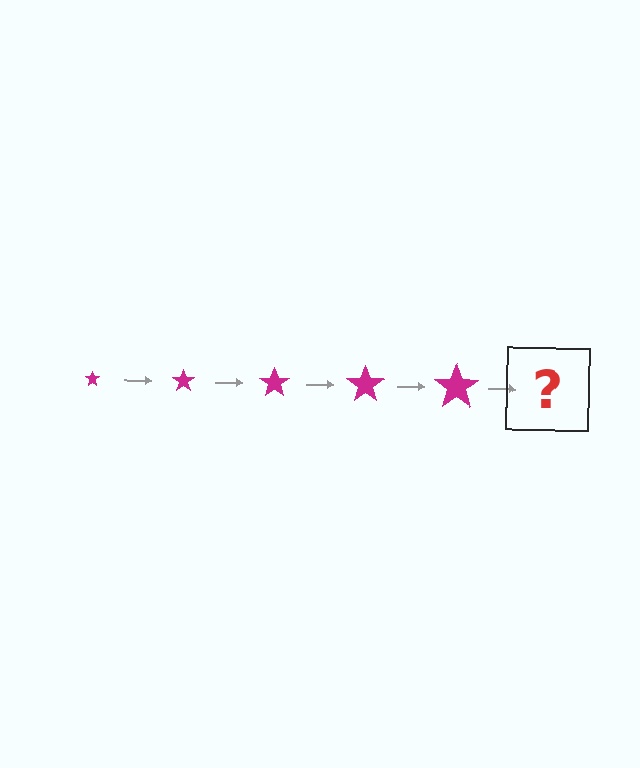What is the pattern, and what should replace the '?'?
The pattern is that the star gets progressively larger each step. The '?' should be a magenta star, larger than the previous one.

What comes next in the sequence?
The next element should be a magenta star, larger than the previous one.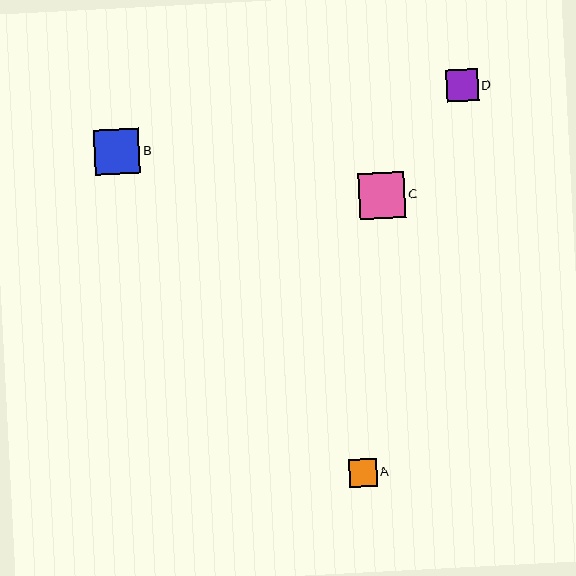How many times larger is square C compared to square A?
Square C is approximately 1.6 times the size of square A.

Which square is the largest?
Square C is the largest with a size of approximately 46 pixels.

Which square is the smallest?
Square A is the smallest with a size of approximately 28 pixels.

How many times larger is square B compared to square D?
Square B is approximately 1.4 times the size of square D.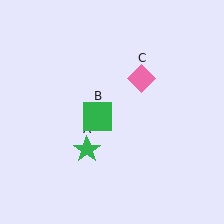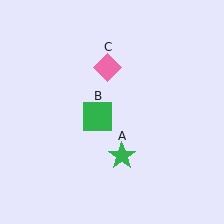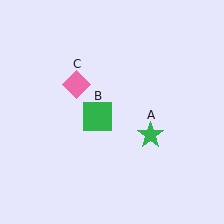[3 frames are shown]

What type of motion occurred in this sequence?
The green star (object A), pink diamond (object C) rotated counterclockwise around the center of the scene.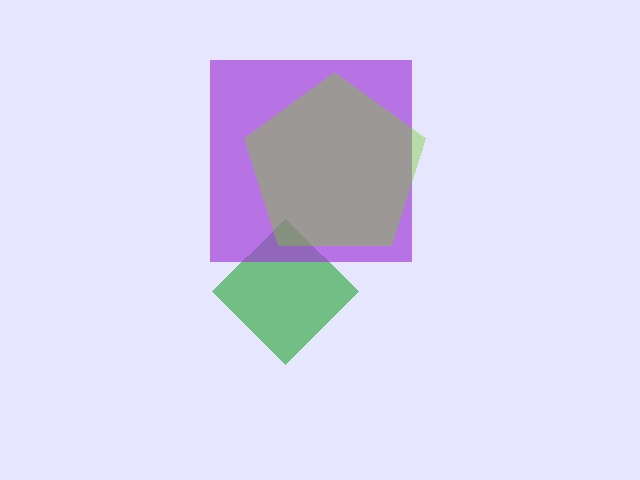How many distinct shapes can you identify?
There are 3 distinct shapes: a green diamond, a purple square, a lime pentagon.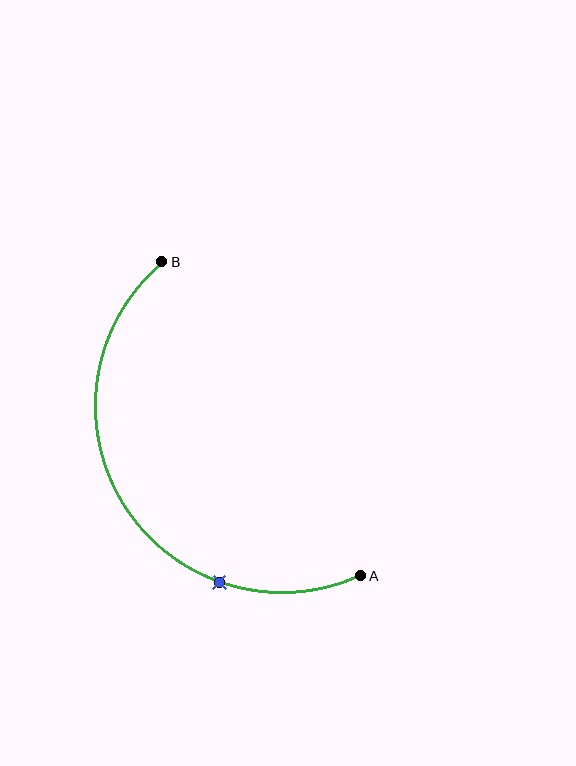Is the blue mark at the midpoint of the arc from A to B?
No. The blue mark lies on the arc but is closer to endpoint A. The arc midpoint would be at the point on the curve equidistant along the arc from both A and B.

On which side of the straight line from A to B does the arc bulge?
The arc bulges to the left of the straight line connecting A and B.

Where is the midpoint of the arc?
The arc midpoint is the point on the curve farthest from the straight line joining A and B. It sits to the left of that line.